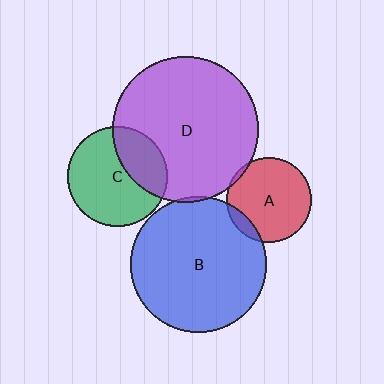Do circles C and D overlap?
Yes.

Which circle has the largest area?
Circle D (purple).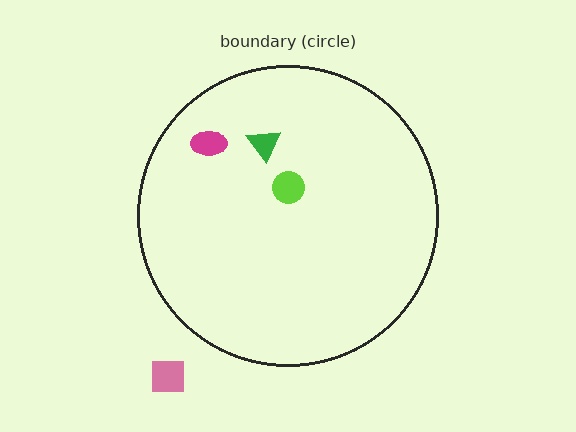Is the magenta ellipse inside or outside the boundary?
Inside.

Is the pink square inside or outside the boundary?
Outside.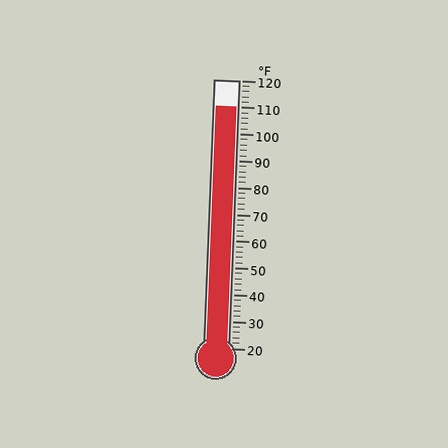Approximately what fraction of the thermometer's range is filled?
The thermometer is filled to approximately 90% of its range.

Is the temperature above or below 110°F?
The temperature is at 110°F.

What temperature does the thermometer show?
The thermometer shows approximately 110°F.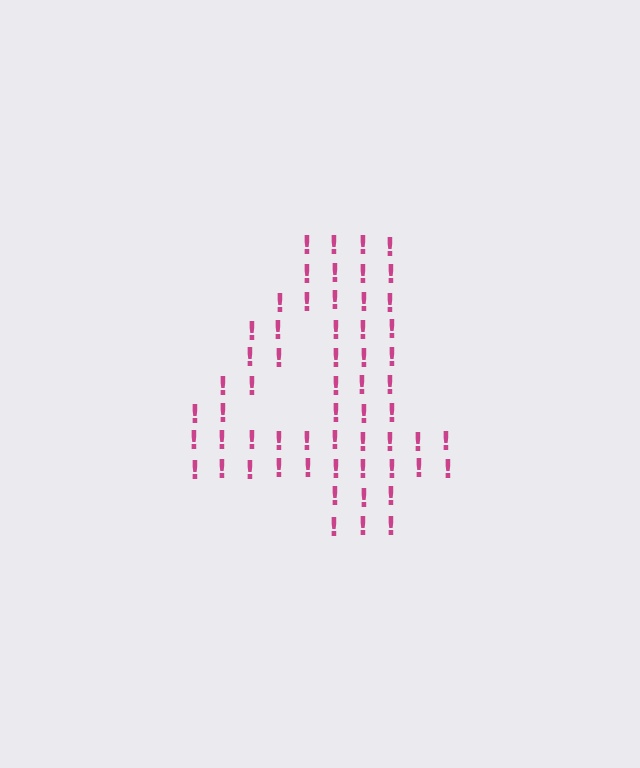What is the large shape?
The large shape is the digit 4.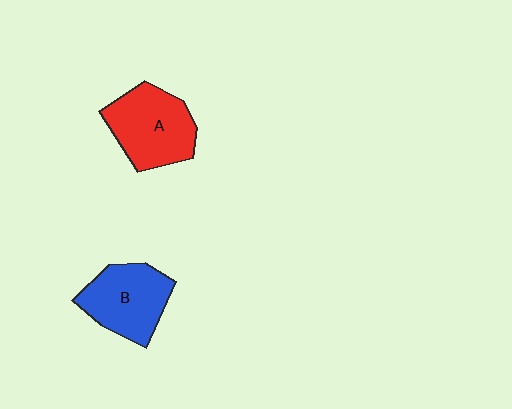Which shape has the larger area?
Shape A (red).